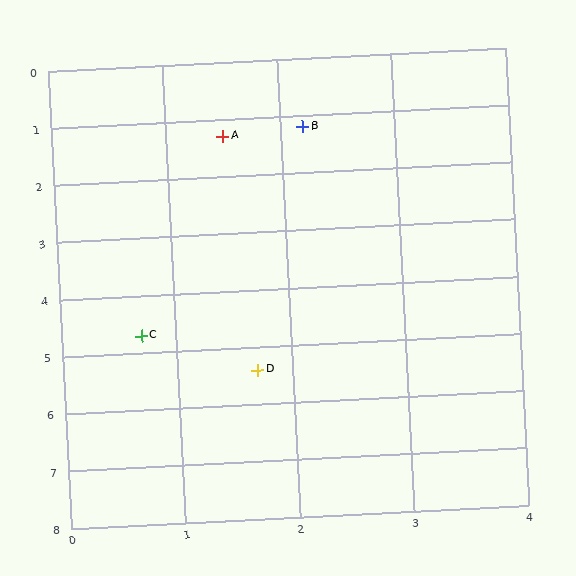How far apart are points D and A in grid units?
Points D and A are about 4.1 grid units apart.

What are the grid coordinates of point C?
Point C is at approximately (0.7, 4.7).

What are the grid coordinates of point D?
Point D is at approximately (1.7, 5.4).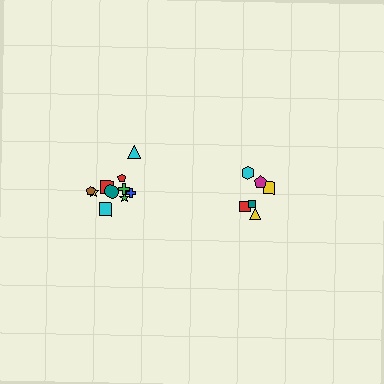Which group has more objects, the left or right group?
The left group.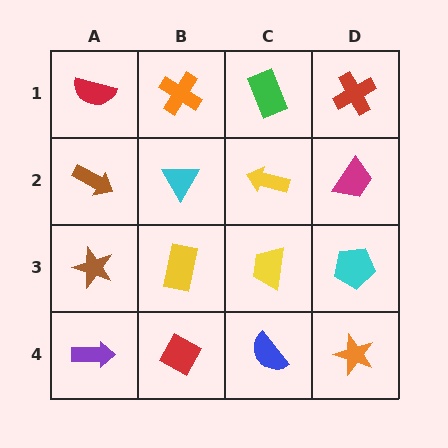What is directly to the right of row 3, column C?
A cyan pentagon.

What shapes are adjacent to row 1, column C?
A yellow arrow (row 2, column C), an orange cross (row 1, column B), a red cross (row 1, column D).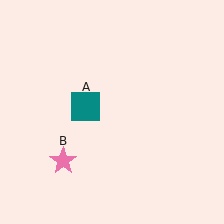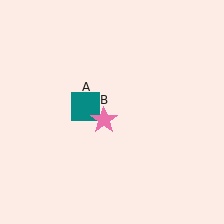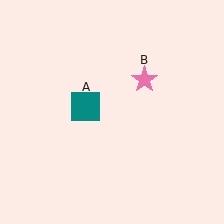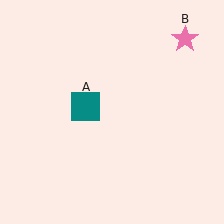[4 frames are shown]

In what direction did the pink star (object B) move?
The pink star (object B) moved up and to the right.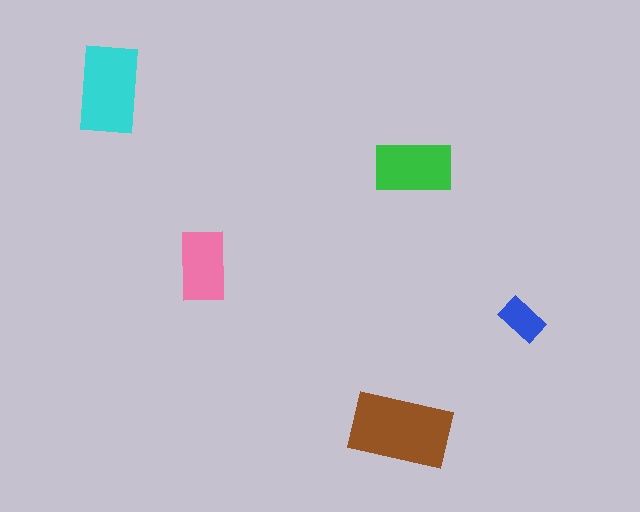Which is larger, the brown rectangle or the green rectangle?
The brown one.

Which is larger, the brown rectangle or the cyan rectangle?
The brown one.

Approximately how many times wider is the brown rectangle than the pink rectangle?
About 1.5 times wider.